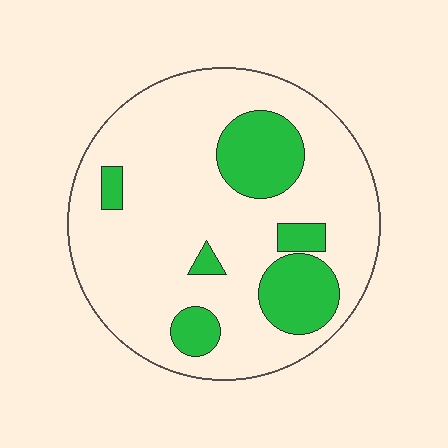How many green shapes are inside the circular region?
6.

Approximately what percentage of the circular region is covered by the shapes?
Approximately 20%.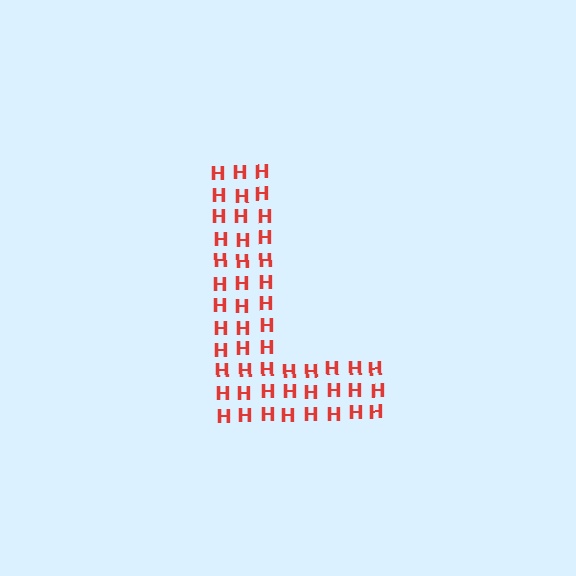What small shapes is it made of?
It is made of small letter H's.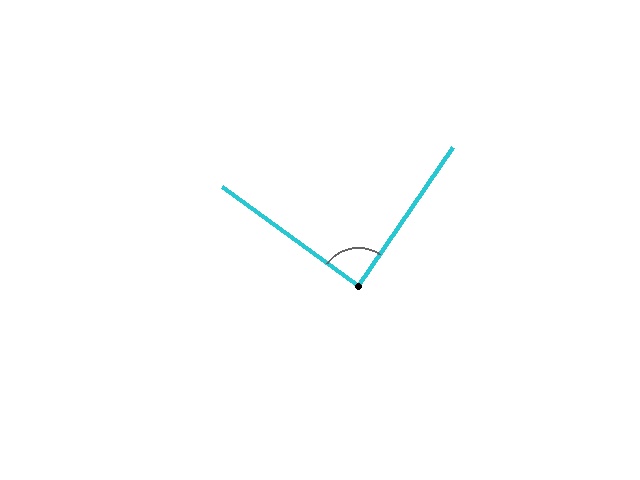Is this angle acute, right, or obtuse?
It is approximately a right angle.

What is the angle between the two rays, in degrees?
Approximately 89 degrees.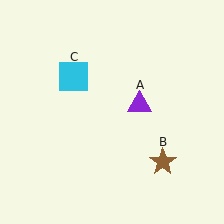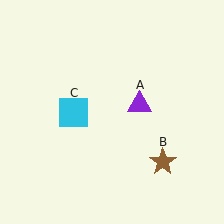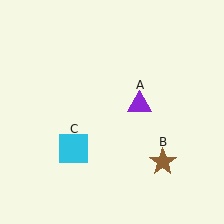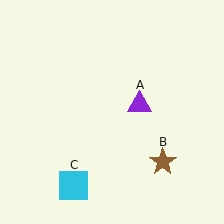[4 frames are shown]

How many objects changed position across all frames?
1 object changed position: cyan square (object C).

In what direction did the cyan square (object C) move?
The cyan square (object C) moved down.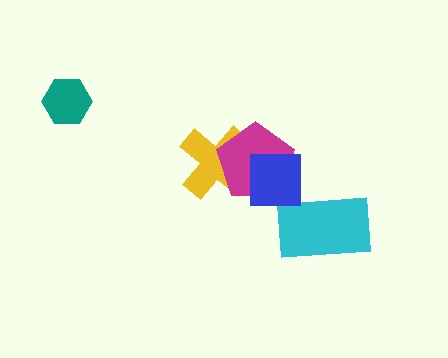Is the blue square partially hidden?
No, no other shape covers it.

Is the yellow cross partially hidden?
Yes, it is partially covered by another shape.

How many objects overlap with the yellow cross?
1 object overlaps with the yellow cross.